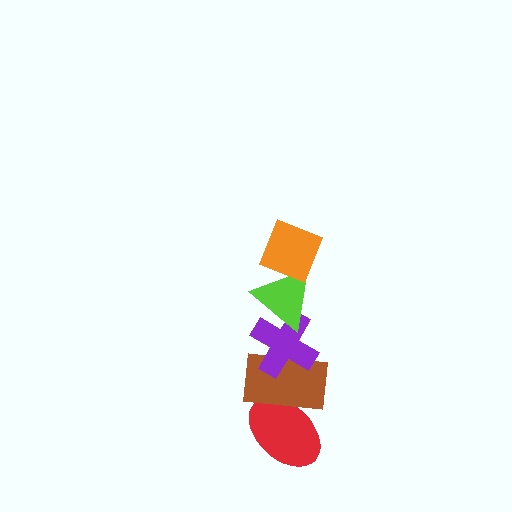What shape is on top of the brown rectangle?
The purple cross is on top of the brown rectangle.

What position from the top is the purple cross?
The purple cross is 3rd from the top.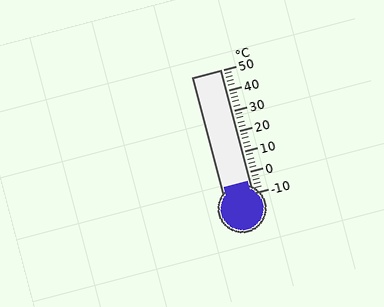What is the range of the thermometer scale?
The thermometer scale ranges from -10°C to 50°C.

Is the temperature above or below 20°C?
The temperature is below 20°C.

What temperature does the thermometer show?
The thermometer shows approximately -4°C.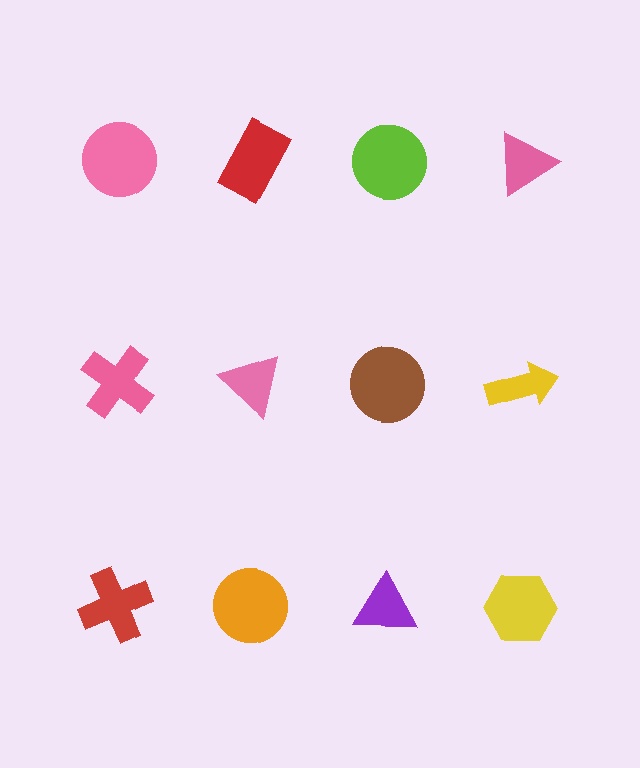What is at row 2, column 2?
A pink triangle.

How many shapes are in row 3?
4 shapes.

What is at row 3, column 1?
A red cross.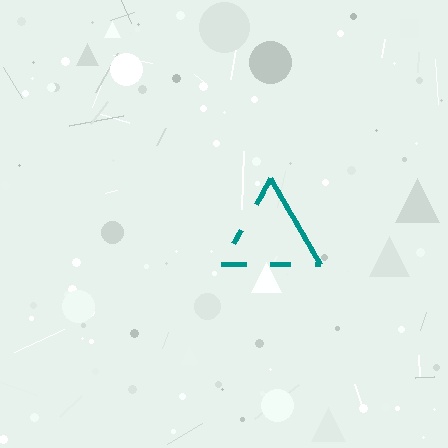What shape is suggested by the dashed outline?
The dashed outline suggests a triangle.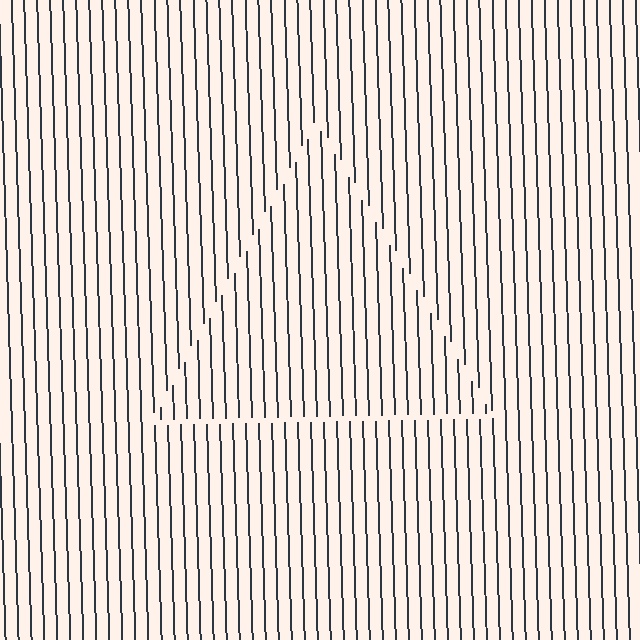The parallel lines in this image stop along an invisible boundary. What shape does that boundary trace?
An illusory triangle. The interior of the shape contains the same grating, shifted by half a period — the contour is defined by the phase discontinuity where line-ends from the inner and outer gratings abut.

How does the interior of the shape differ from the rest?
The interior of the shape contains the same grating, shifted by half a period — the contour is defined by the phase discontinuity where line-ends from the inner and outer gratings abut.